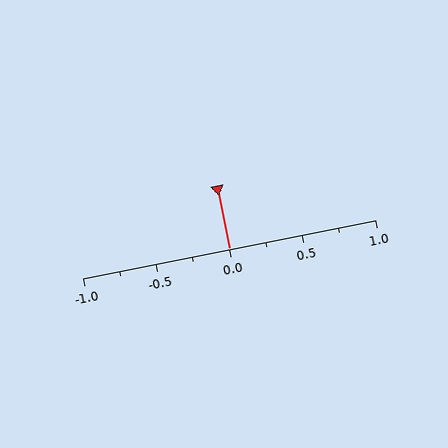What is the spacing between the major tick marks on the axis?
The major ticks are spaced 0.5 apart.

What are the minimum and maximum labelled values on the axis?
The axis runs from -1.0 to 1.0.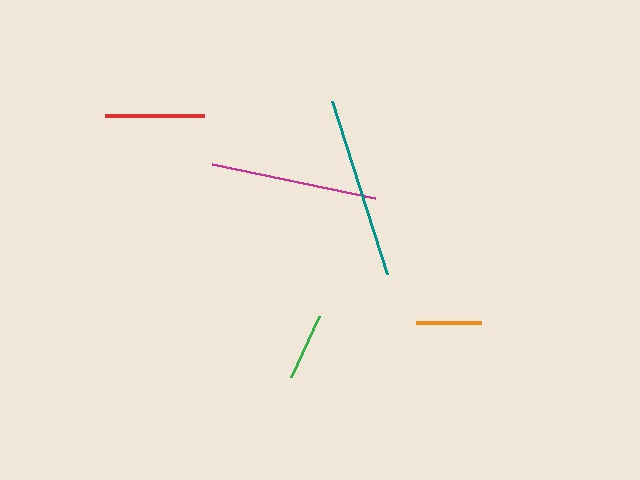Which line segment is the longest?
The teal line is the longest at approximately 181 pixels.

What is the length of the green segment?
The green segment is approximately 67 pixels long.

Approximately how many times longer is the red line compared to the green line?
The red line is approximately 1.5 times the length of the green line.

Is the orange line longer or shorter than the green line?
The green line is longer than the orange line.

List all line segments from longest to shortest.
From longest to shortest: teal, magenta, red, green, orange.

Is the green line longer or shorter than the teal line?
The teal line is longer than the green line.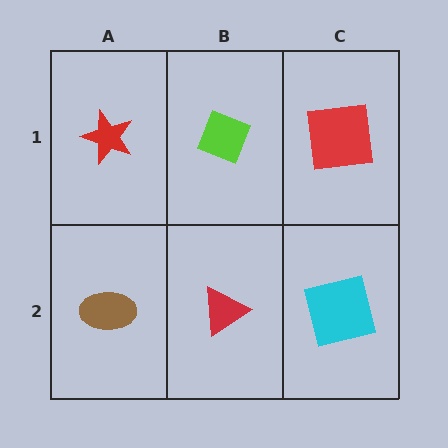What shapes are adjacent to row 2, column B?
A lime diamond (row 1, column B), a brown ellipse (row 2, column A), a cyan square (row 2, column C).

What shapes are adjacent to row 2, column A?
A red star (row 1, column A), a red triangle (row 2, column B).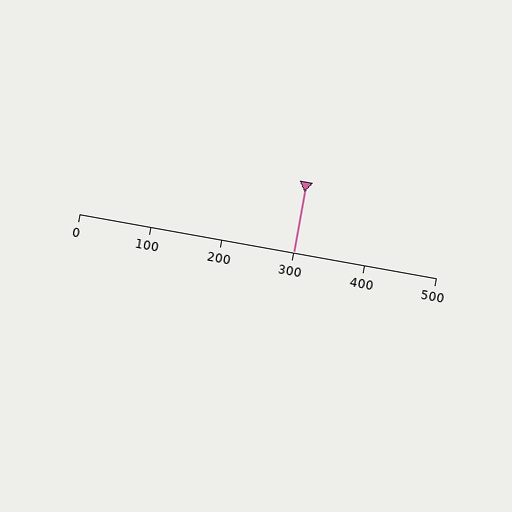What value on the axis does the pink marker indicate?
The marker indicates approximately 300.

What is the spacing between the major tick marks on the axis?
The major ticks are spaced 100 apart.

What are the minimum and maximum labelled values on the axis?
The axis runs from 0 to 500.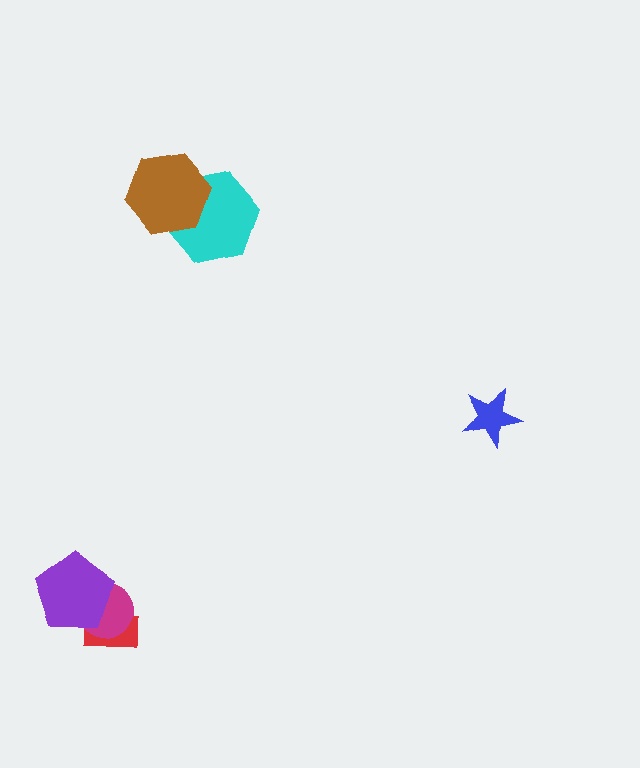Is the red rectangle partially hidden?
Yes, it is partially covered by another shape.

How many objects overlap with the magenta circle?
2 objects overlap with the magenta circle.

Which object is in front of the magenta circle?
The purple pentagon is in front of the magenta circle.